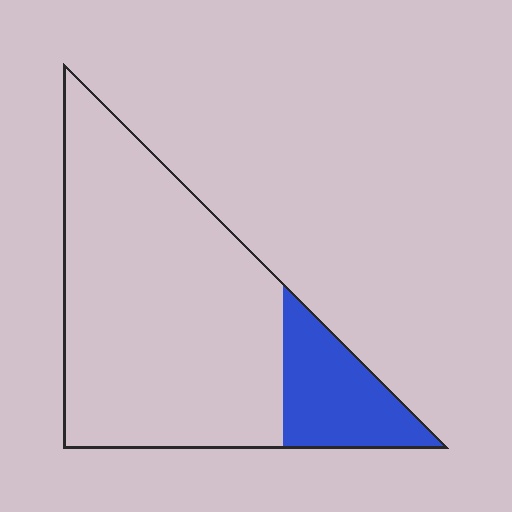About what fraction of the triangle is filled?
About one fifth (1/5).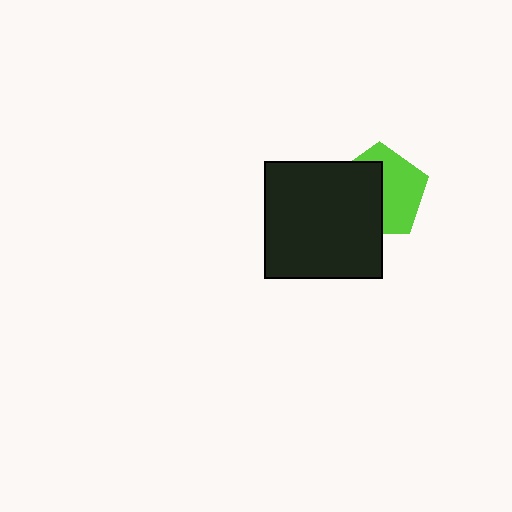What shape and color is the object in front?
The object in front is a black square.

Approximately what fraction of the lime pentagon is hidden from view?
Roughly 50% of the lime pentagon is hidden behind the black square.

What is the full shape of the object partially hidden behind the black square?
The partially hidden object is a lime pentagon.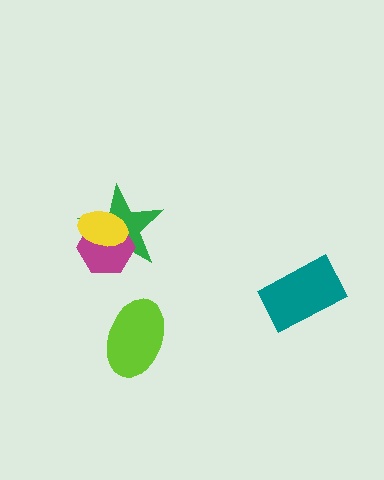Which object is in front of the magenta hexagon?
The yellow ellipse is in front of the magenta hexagon.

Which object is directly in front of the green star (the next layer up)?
The magenta hexagon is directly in front of the green star.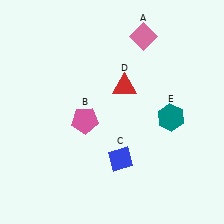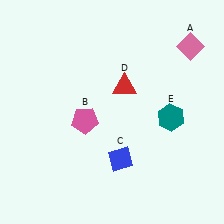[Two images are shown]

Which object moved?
The pink diamond (A) moved right.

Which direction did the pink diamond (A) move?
The pink diamond (A) moved right.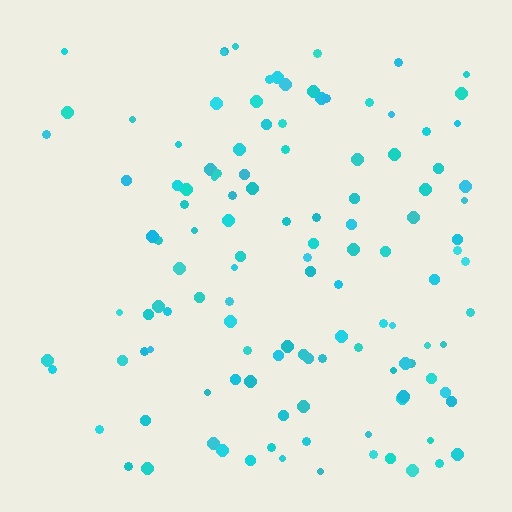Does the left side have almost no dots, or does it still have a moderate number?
Still a moderate number, just noticeably fewer than the right.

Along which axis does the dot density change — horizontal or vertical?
Horizontal.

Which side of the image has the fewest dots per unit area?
The left.